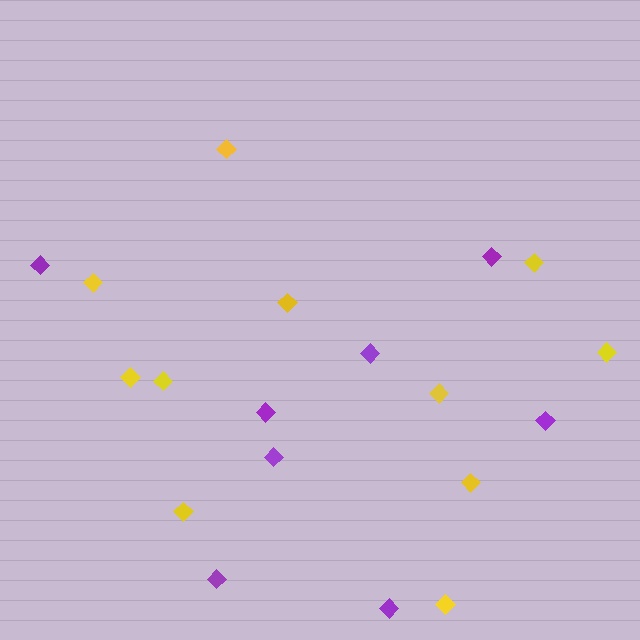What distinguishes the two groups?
There are 2 groups: one group of yellow diamonds (11) and one group of purple diamonds (8).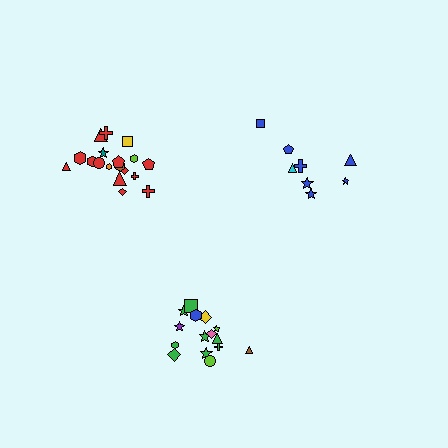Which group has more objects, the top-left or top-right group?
The top-left group.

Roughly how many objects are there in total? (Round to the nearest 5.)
Roughly 40 objects in total.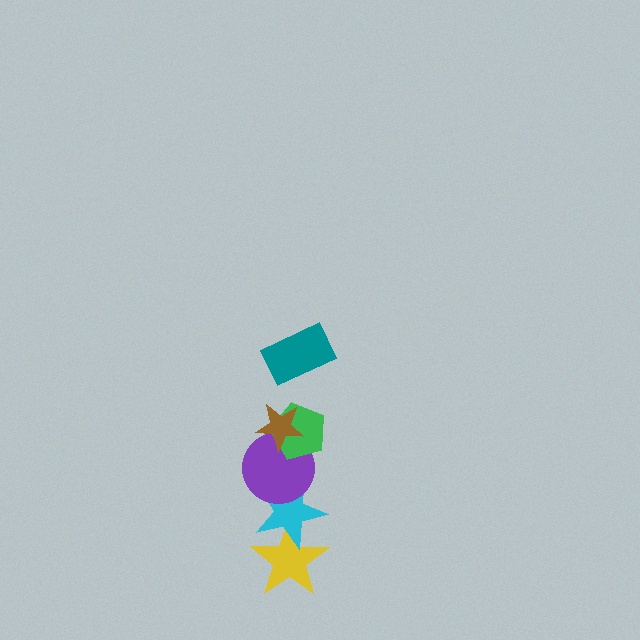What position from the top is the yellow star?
The yellow star is 6th from the top.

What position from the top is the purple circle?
The purple circle is 4th from the top.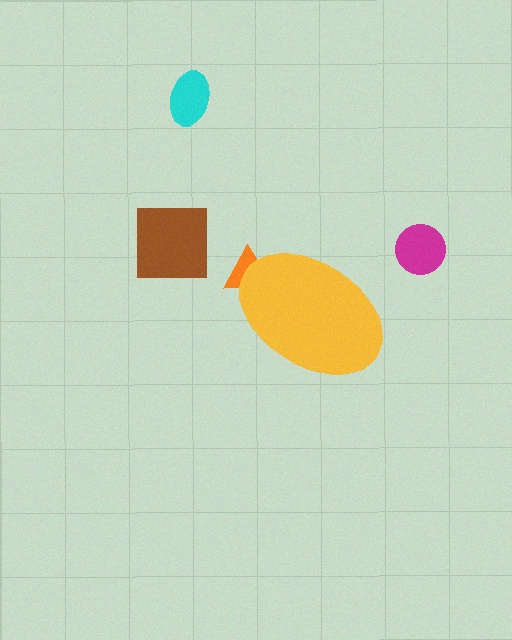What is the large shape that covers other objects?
A yellow ellipse.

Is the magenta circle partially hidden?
No, the magenta circle is fully visible.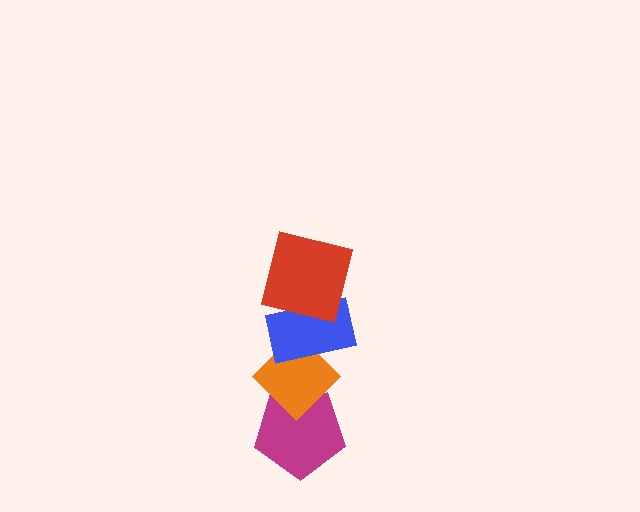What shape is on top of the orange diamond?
The blue rectangle is on top of the orange diamond.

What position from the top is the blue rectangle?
The blue rectangle is 2nd from the top.